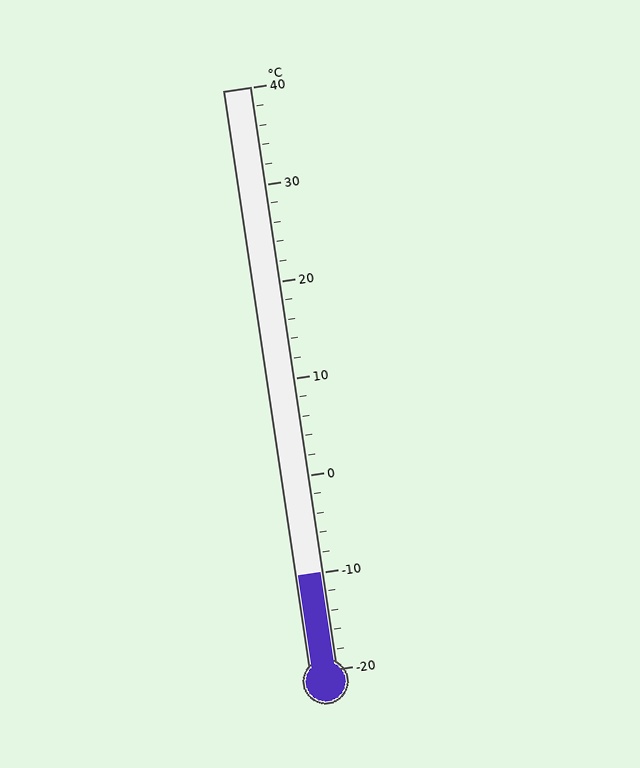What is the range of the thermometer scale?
The thermometer scale ranges from -20°C to 40°C.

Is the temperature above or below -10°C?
The temperature is at -10°C.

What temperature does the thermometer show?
The thermometer shows approximately -10°C.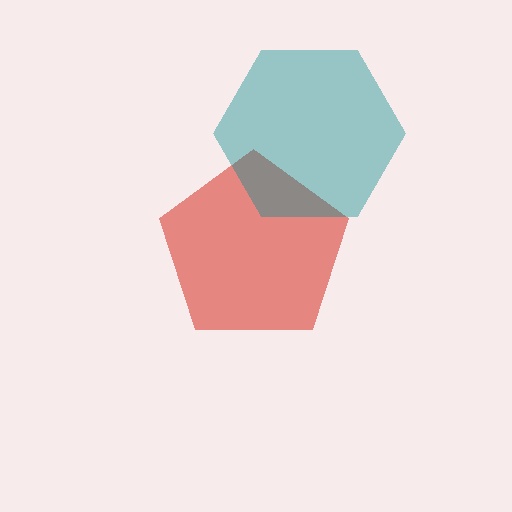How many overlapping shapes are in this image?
There are 2 overlapping shapes in the image.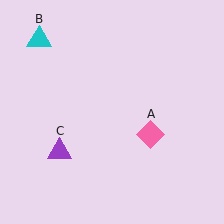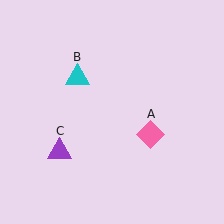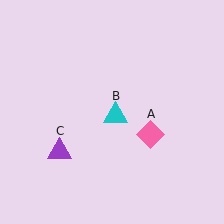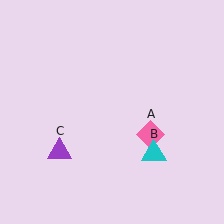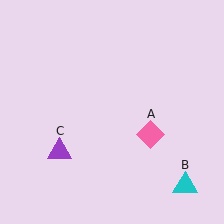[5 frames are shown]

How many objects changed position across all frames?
1 object changed position: cyan triangle (object B).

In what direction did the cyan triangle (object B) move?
The cyan triangle (object B) moved down and to the right.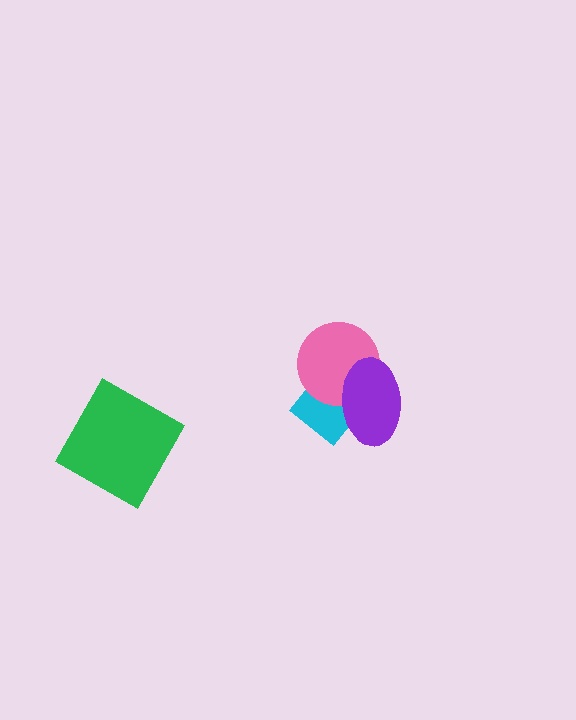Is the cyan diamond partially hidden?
Yes, it is partially covered by another shape.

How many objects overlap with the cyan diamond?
2 objects overlap with the cyan diamond.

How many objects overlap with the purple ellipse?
2 objects overlap with the purple ellipse.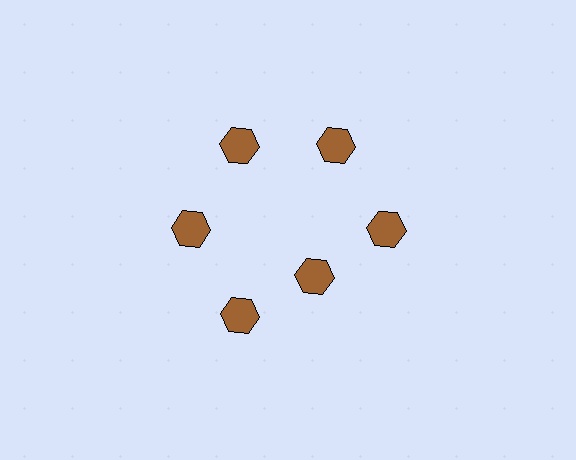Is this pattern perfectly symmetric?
No. The 6 brown hexagons are arranged in a ring, but one element near the 5 o'clock position is pulled inward toward the center, breaking the 6-fold rotational symmetry.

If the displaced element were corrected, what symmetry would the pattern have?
It would have 6-fold rotational symmetry — the pattern would map onto itself every 60 degrees.